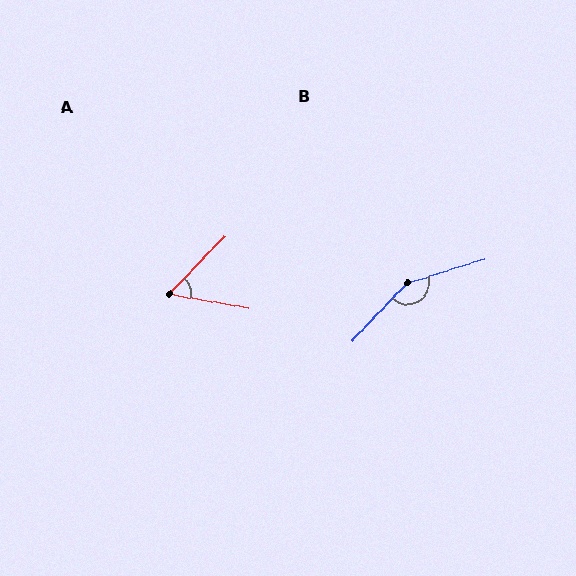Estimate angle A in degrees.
Approximately 56 degrees.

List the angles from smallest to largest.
A (56°), B (151°).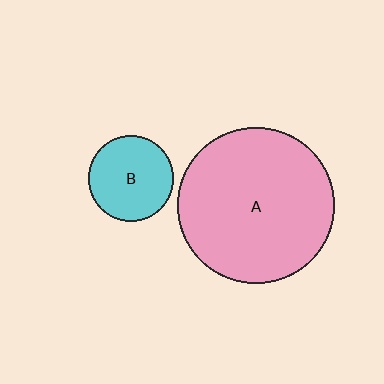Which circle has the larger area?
Circle A (pink).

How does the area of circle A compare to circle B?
Approximately 3.4 times.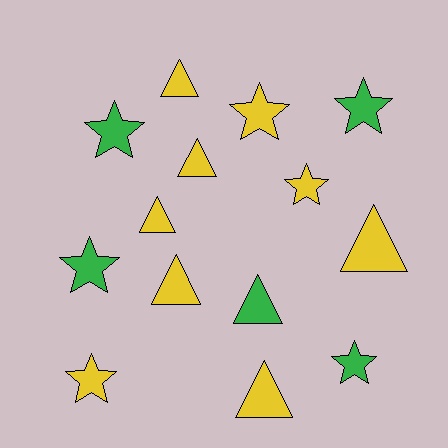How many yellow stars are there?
There are 3 yellow stars.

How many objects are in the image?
There are 14 objects.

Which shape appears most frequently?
Triangle, with 7 objects.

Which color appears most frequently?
Yellow, with 9 objects.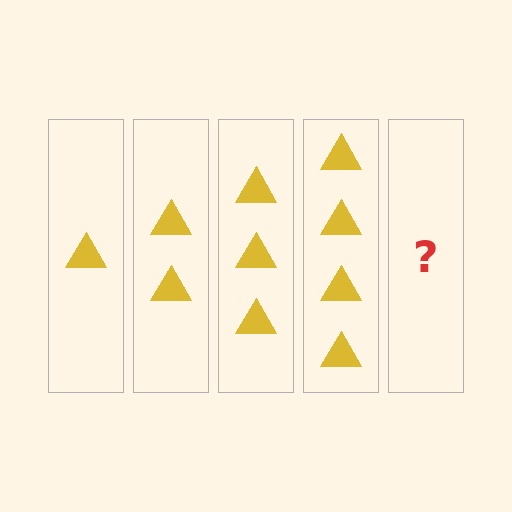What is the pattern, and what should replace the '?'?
The pattern is that each step adds one more triangle. The '?' should be 5 triangles.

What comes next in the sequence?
The next element should be 5 triangles.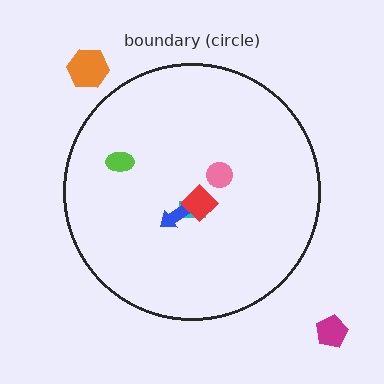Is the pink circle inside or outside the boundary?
Inside.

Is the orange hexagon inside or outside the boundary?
Outside.